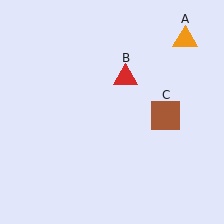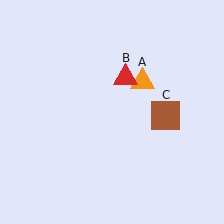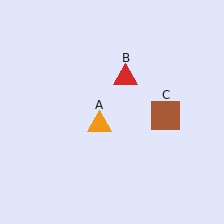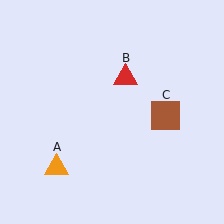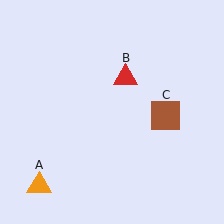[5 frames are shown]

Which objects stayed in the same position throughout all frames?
Red triangle (object B) and brown square (object C) remained stationary.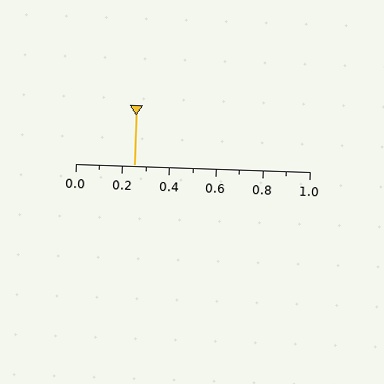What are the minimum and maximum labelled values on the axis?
The axis runs from 0.0 to 1.0.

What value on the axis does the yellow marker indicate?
The marker indicates approximately 0.25.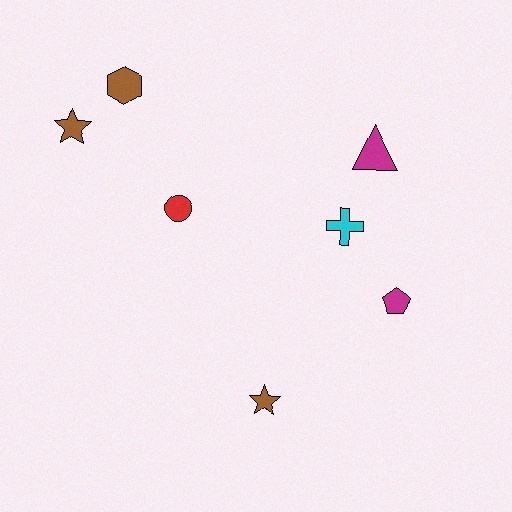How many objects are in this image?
There are 7 objects.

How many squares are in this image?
There are no squares.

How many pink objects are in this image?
There are no pink objects.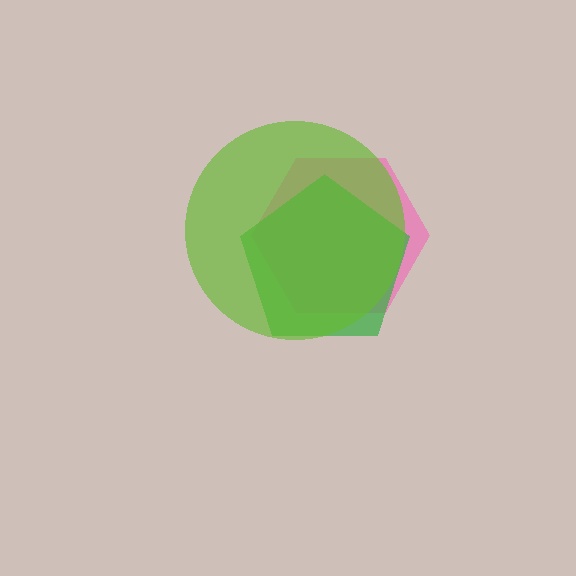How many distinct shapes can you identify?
There are 3 distinct shapes: a pink hexagon, a green pentagon, a lime circle.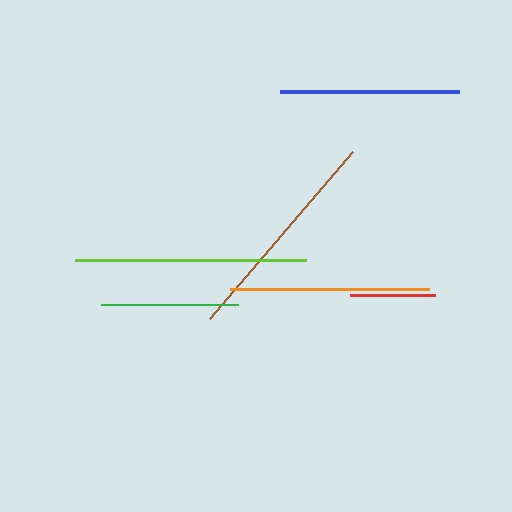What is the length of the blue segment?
The blue segment is approximately 179 pixels long.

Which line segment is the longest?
The lime line is the longest at approximately 231 pixels.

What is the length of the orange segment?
The orange segment is approximately 199 pixels long.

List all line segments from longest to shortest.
From longest to shortest: lime, brown, orange, blue, green, red.